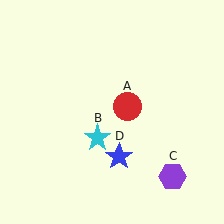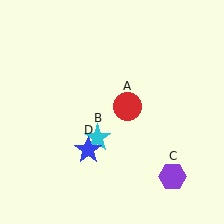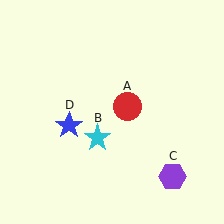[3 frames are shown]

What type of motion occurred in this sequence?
The blue star (object D) rotated clockwise around the center of the scene.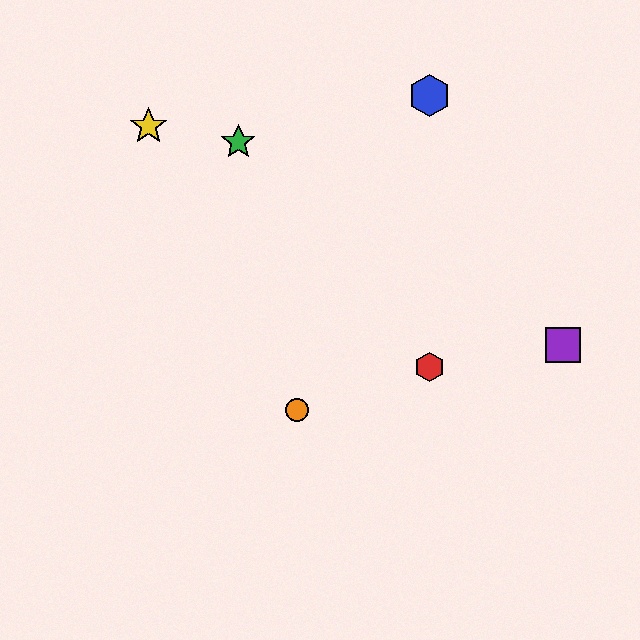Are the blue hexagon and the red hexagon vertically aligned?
Yes, both are at x≈429.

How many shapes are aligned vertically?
2 shapes (the red hexagon, the blue hexagon) are aligned vertically.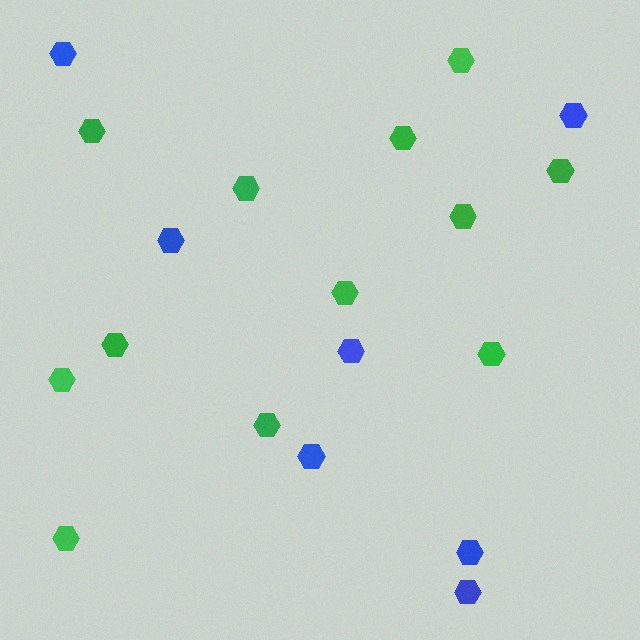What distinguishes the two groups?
There are 2 groups: one group of green hexagons (12) and one group of blue hexagons (7).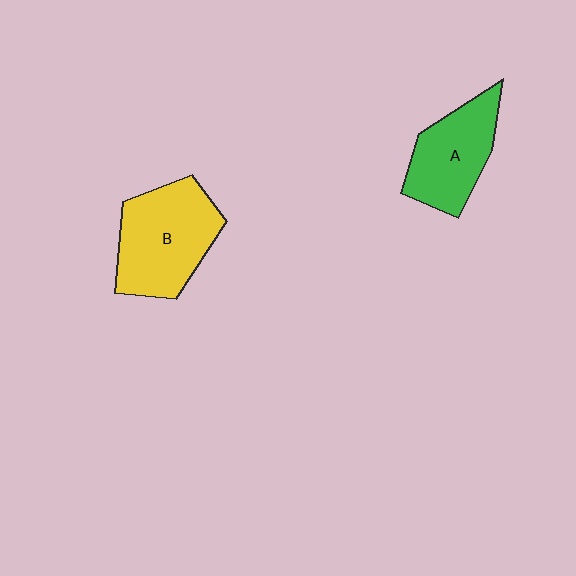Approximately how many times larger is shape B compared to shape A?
Approximately 1.3 times.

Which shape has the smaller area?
Shape A (green).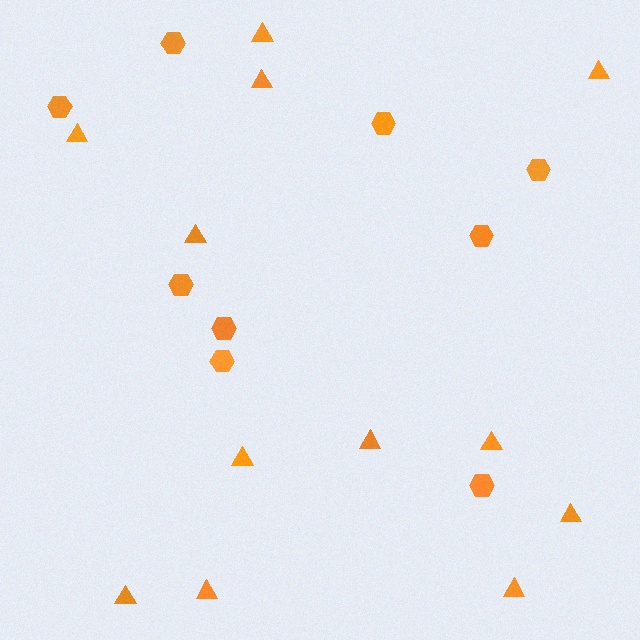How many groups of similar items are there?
There are 2 groups: one group of triangles (12) and one group of hexagons (9).